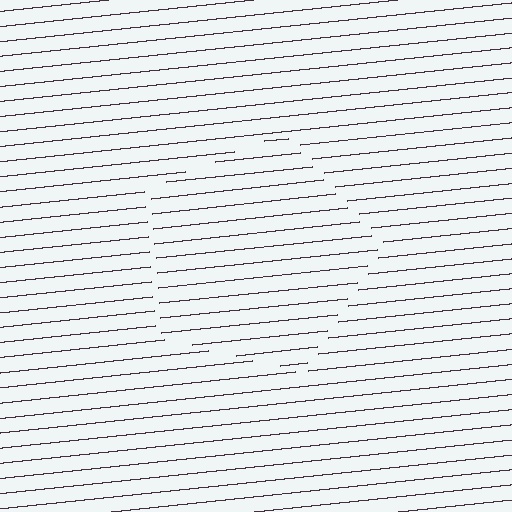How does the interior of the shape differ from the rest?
The interior of the shape contains the same grating, shifted by half a period — the contour is defined by the phase discontinuity where line-ends from the inner and outer gratings abut.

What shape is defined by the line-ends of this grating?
An illusory pentagon. The interior of the shape contains the same grating, shifted by half a period — the contour is defined by the phase discontinuity where line-ends from the inner and outer gratings abut.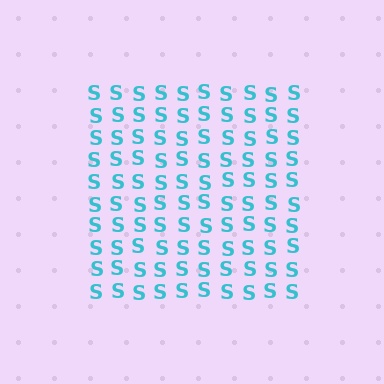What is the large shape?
The large shape is a square.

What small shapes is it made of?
It is made of small letter S's.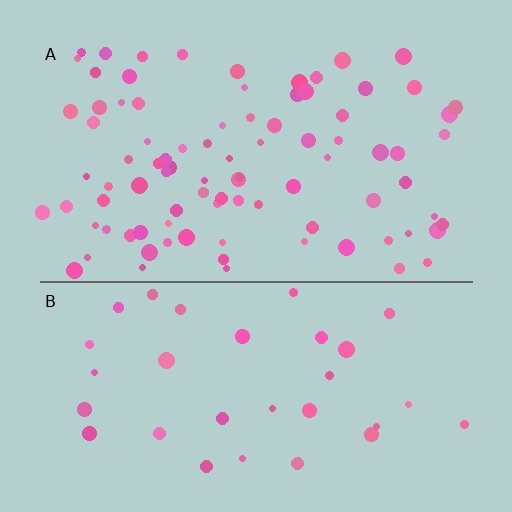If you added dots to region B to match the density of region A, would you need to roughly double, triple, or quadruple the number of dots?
Approximately triple.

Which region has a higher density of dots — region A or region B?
A (the top).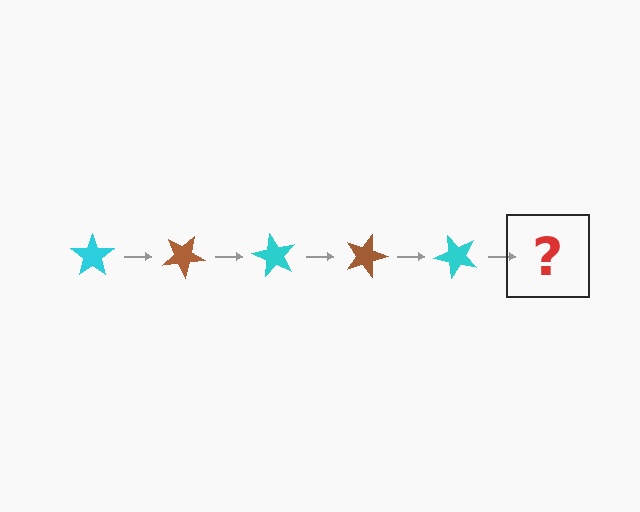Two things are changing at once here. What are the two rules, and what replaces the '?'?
The two rules are that it rotates 30 degrees each step and the color cycles through cyan and brown. The '?' should be a brown star, rotated 150 degrees from the start.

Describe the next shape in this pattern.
It should be a brown star, rotated 150 degrees from the start.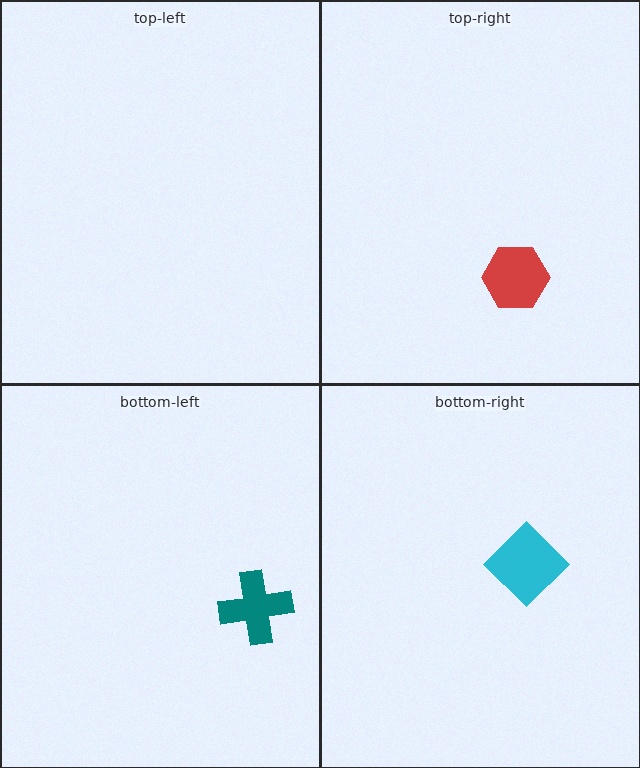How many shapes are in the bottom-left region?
1.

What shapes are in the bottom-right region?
The cyan diamond.